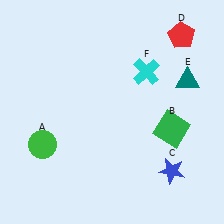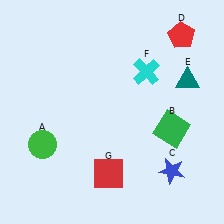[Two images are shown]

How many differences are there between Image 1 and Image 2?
There is 1 difference between the two images.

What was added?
A red square (G) was added in Image 2.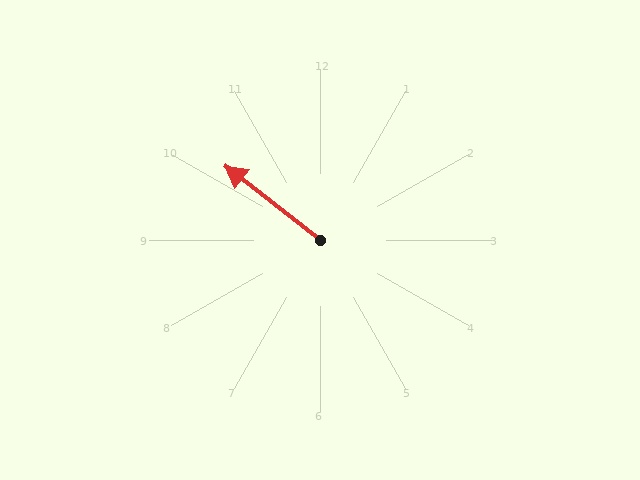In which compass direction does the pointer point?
Northwest.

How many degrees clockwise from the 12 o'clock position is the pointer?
Approximately 308 degrees.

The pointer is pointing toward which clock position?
Roughly 10 o'clock.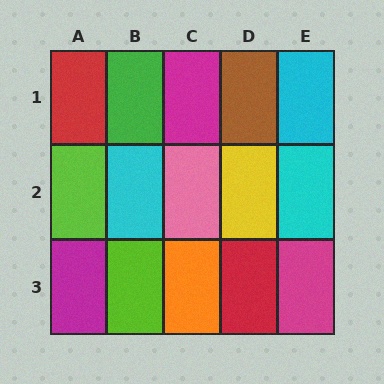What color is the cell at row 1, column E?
Cyan.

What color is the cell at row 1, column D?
Brown.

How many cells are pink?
1 cell is pink.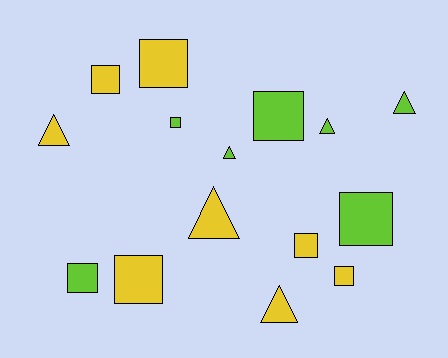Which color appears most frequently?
Yellow, with 8 objects.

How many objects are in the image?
There are 15 objects.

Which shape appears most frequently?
Square, with 9 objects.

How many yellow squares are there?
There are 5 yellow squares.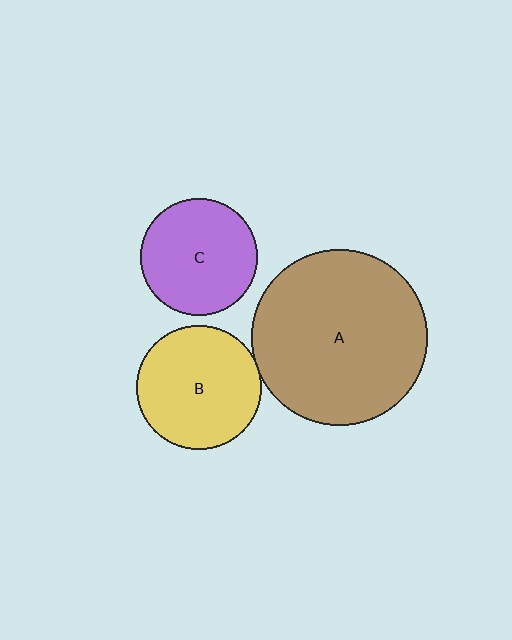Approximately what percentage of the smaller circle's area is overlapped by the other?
Approximately 5%.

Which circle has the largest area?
Circle A (brown).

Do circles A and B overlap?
Yes.